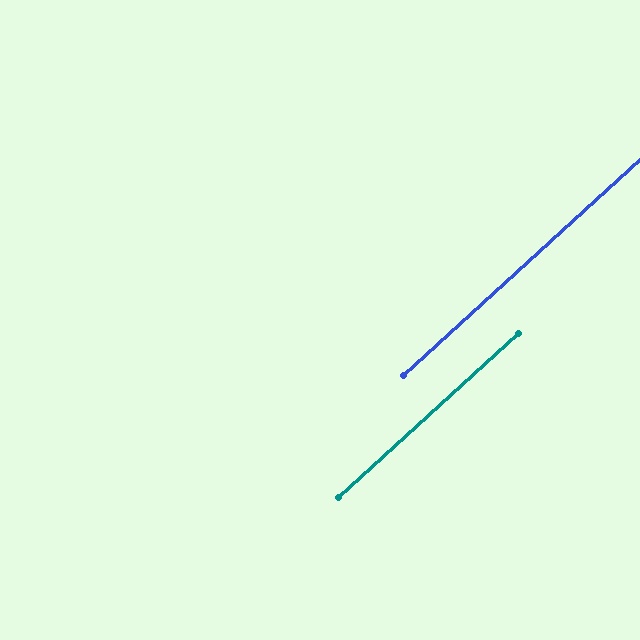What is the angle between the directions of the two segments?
Approximately 0 degrees.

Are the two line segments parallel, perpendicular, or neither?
Parallel — their directions differ by only 0.1°.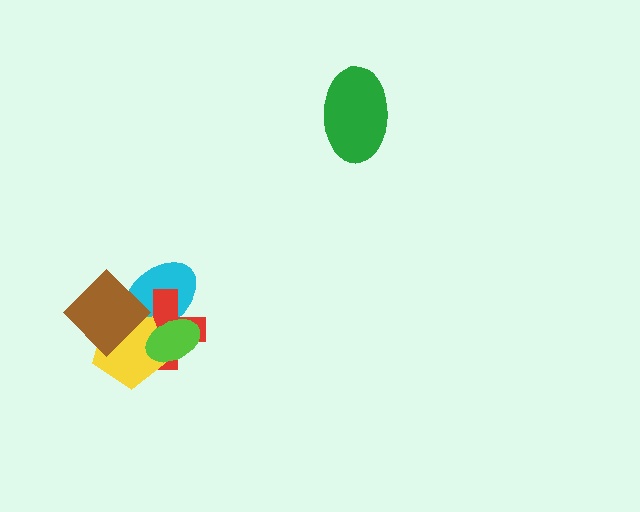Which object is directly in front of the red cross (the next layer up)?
The yellow pentagon is directly in front of the red cross.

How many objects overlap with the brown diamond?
3 objects overlap with the brown diamond.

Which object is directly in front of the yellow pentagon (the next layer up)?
The lime ellipse is directly in front of the yellow pentagon.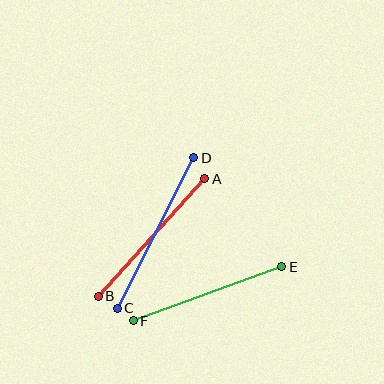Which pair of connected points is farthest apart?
Points C and D are farthest apart.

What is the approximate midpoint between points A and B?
The midpoint is at approximately (152, 237) pixels.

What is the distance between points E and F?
The distance is approximately 158 pixels.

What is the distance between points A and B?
The distance is approximately 158 pixels.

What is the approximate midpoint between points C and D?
The midpoint is at approximately (156, 233) pixels.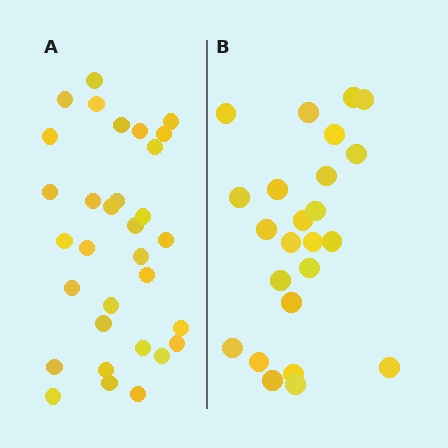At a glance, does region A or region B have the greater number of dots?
Region A (the left region) has more dots.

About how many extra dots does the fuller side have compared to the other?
Region A has roughly 8 or so more dots than region B.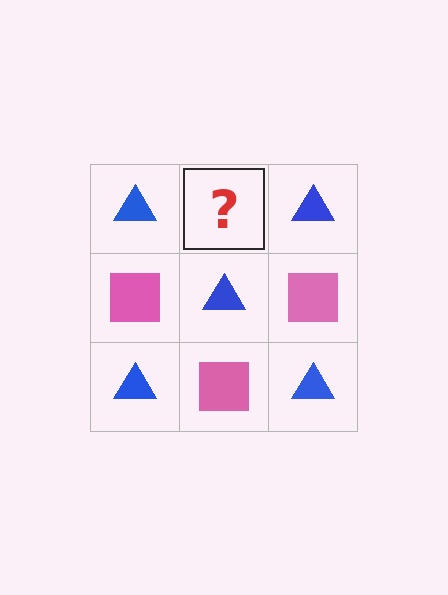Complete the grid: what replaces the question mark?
The question mark should be replaced with a pink square.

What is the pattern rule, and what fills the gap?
The rule is that it alternates blue triangle and pink square in a checkerboard pattern. The gap should be filled with a pink square.